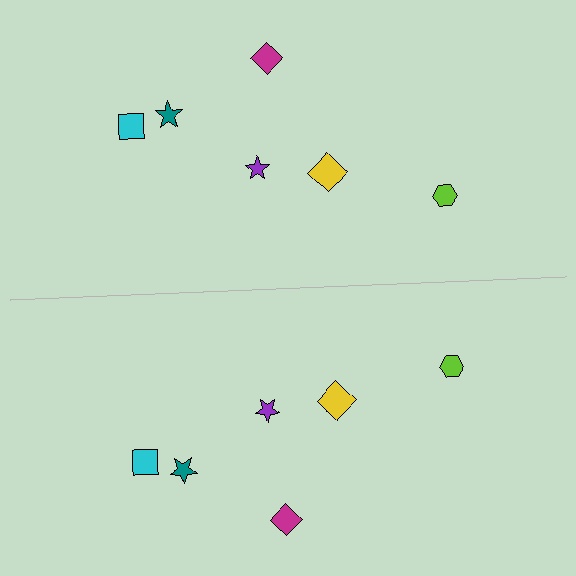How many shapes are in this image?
There are 12 shapes in this image.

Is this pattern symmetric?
Yes, this pattern has bilateral (reflection) symmetry.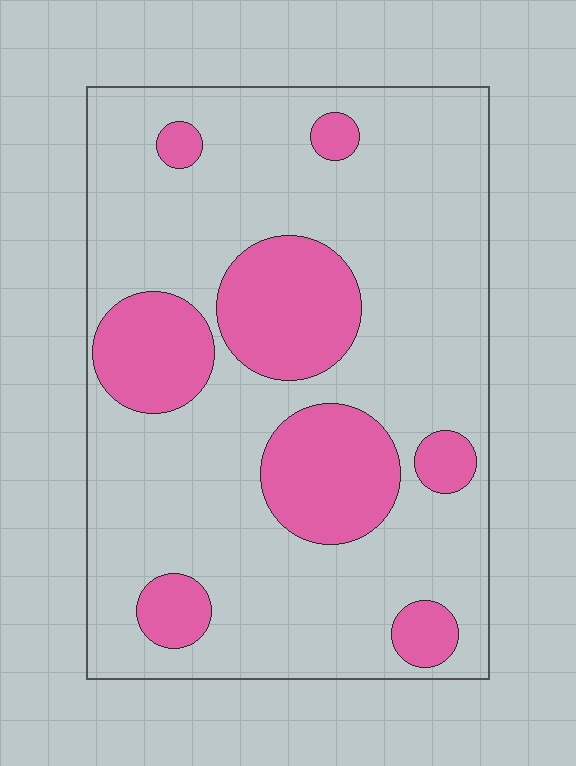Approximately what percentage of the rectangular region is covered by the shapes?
Approximately 25%.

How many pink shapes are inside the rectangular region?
8.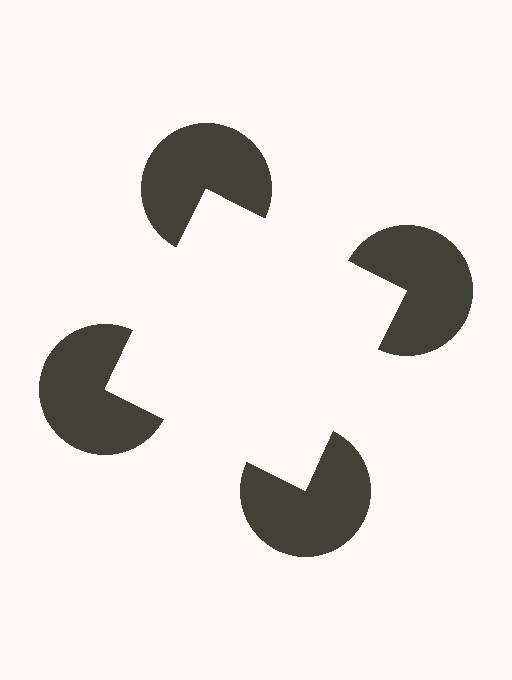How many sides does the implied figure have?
4 sides.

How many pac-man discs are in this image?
There are 4 — one at each vertex of the illusory square.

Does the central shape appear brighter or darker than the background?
It typically appears slightly brighter than the background, even though no actual brightness change is drawn.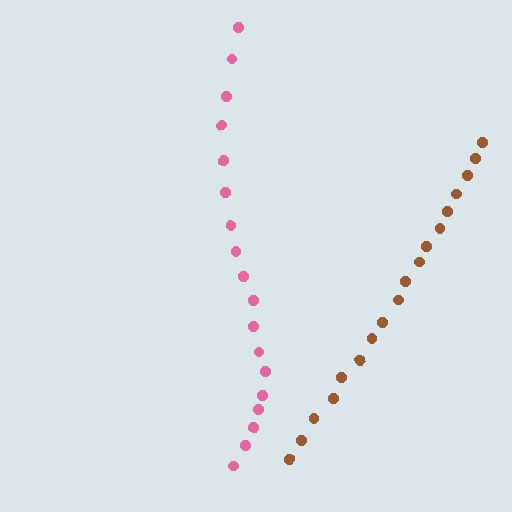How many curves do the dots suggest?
There are 2 distinct paths.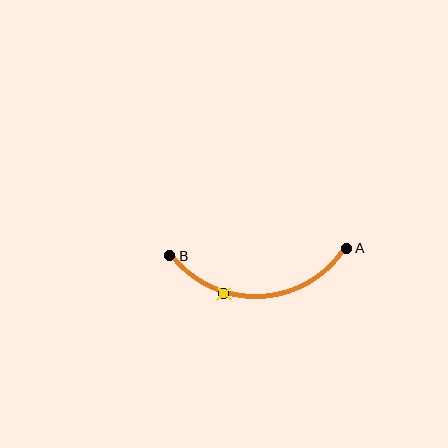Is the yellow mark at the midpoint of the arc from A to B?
No. The yellow mark lies on the arc but is closer to endpoint B. The arc midpoint would be at the point on the curve equidistant along the arc from both A and B.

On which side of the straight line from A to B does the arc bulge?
The arc bulges below the straight line connecting A and B.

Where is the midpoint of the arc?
The arc midpoint is the point on the curve farthest from the straight line joining A and B. It sits below that line.